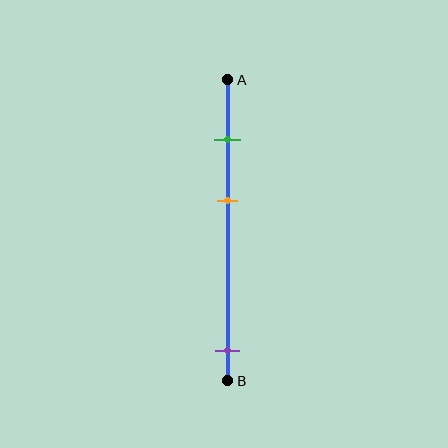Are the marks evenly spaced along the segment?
No, the marks are not evenly spaced.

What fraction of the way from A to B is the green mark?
The green mark is approximately 20% (0.2) of the way from A to B.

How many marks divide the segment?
There are 3 marks dividing the segment.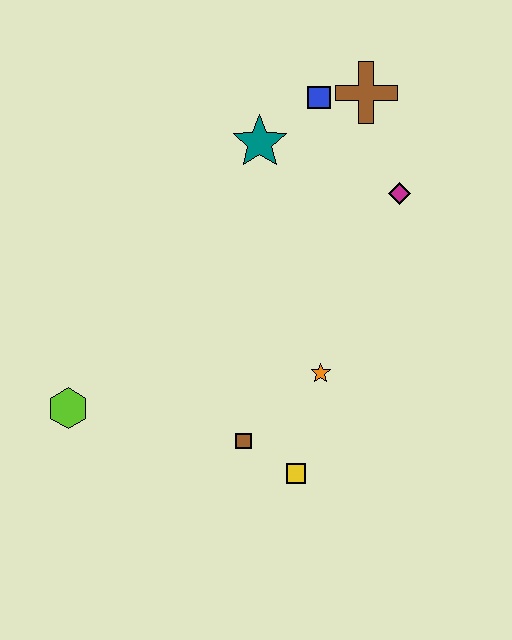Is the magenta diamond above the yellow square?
Yes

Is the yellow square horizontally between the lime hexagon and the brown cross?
Yes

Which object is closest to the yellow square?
The brown square is closest to the yellow square.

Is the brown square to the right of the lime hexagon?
Yes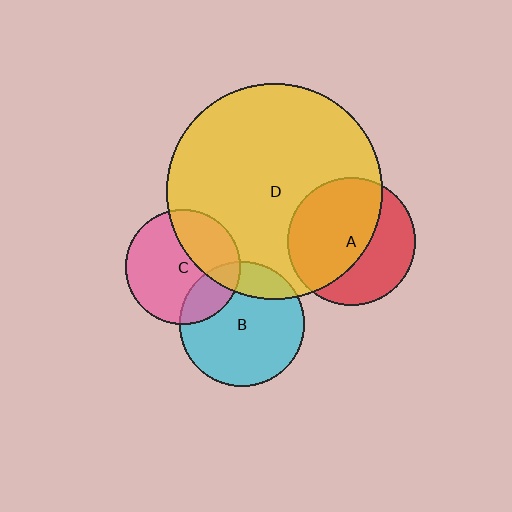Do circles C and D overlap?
Yes.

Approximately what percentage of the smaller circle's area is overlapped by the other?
Approximately 35%.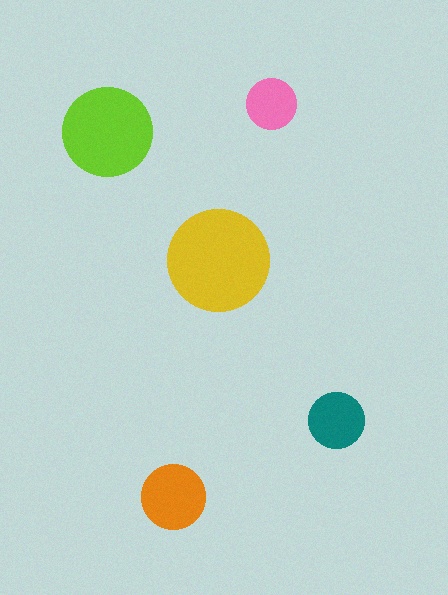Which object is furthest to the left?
The lime circle is leftmost.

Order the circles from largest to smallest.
the yellow one, the lime one, the orange one, the teal one, the pink one.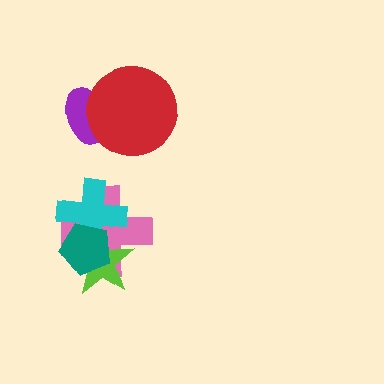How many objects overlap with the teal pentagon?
3 objects overlap with the teal pentagon.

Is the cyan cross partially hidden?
Yes, it is partially covered by another shape.